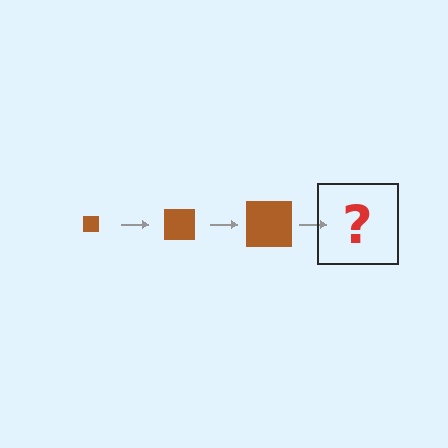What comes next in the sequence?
The next element should be a brown square, larger than the previous one.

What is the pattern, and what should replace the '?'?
The pattern is that the square gets progressively larger each step. The '?' should be a brown square, larger than the previous one.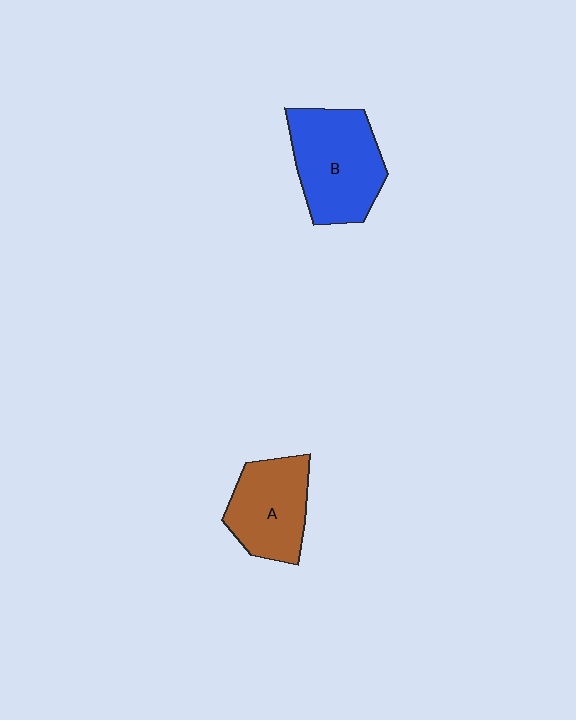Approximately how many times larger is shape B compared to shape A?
Approximately 1.3 times.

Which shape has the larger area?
Shape B (blue).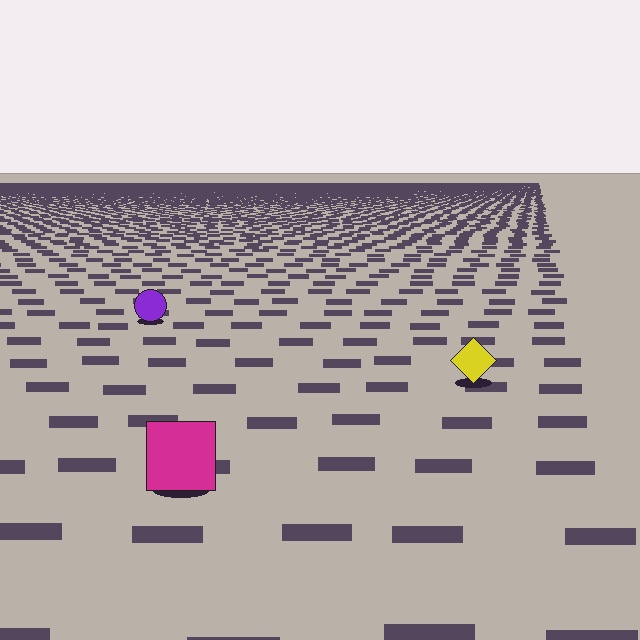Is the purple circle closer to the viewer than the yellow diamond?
No. The yellow diamond is closer — you can tell from the texture gradient: the ground texture is coarser near it.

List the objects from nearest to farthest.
From nearest to farthest: the magenta square, the yellow diamond, the purple circle.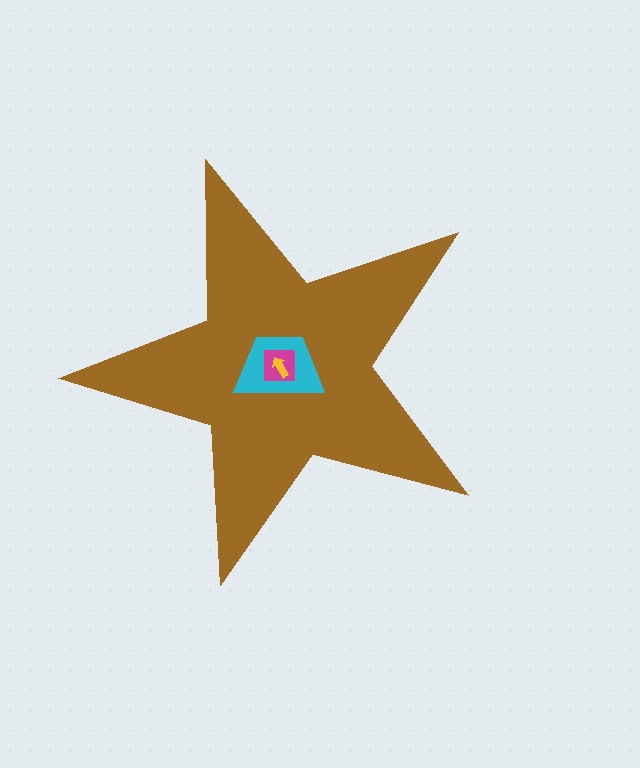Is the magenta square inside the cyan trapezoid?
Yes.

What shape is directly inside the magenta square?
The yellow arrow.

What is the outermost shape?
The brown star.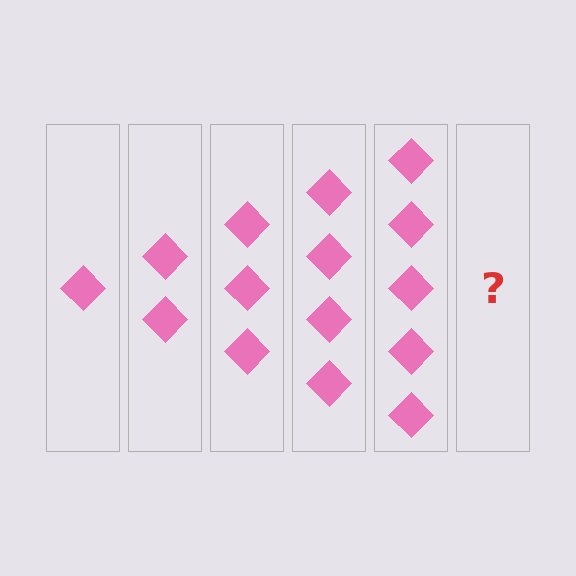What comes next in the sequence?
The next element should be 6 diamonds.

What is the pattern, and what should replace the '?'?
The pattern is that each step adds one more diamond. The '?' should be 6 diamonds.